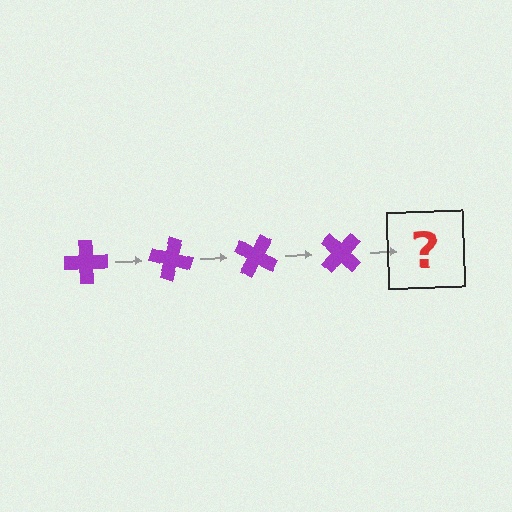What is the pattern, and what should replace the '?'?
The pattern is that the cross rotates 15 degrees each step. The '?' should be a purple cross rotated 60 degrees.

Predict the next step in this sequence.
The next step is a purple cross rotated 60 degrees.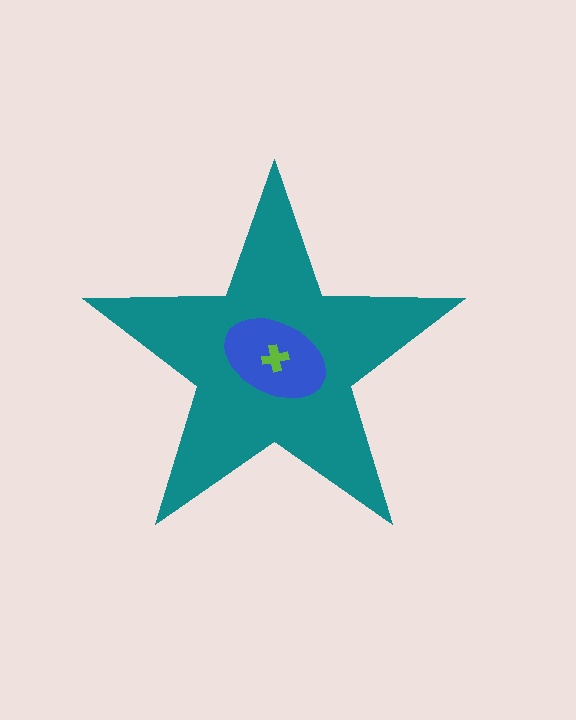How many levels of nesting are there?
3.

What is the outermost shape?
The teal star.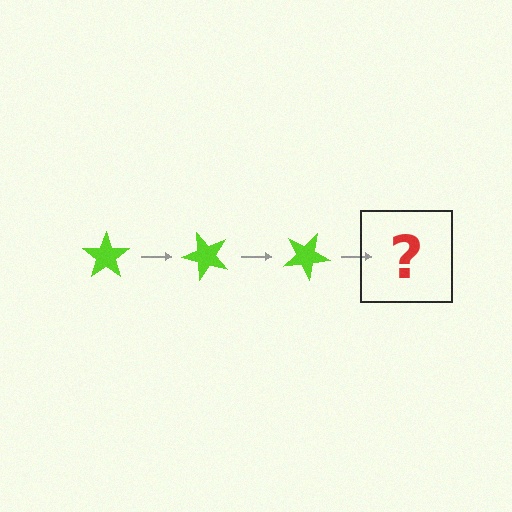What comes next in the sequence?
The next element should be a lime star rotated 150 degrees.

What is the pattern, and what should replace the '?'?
The pattern is that the star rotates 50 degrees each step. The '?' should be a lime star rotated 150 degrees.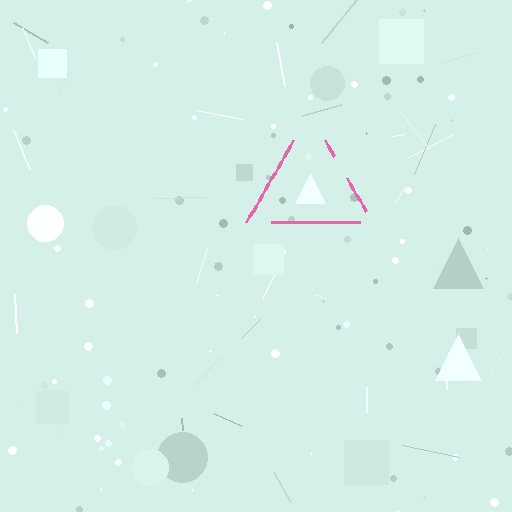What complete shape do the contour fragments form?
The contour fragments form a triangle.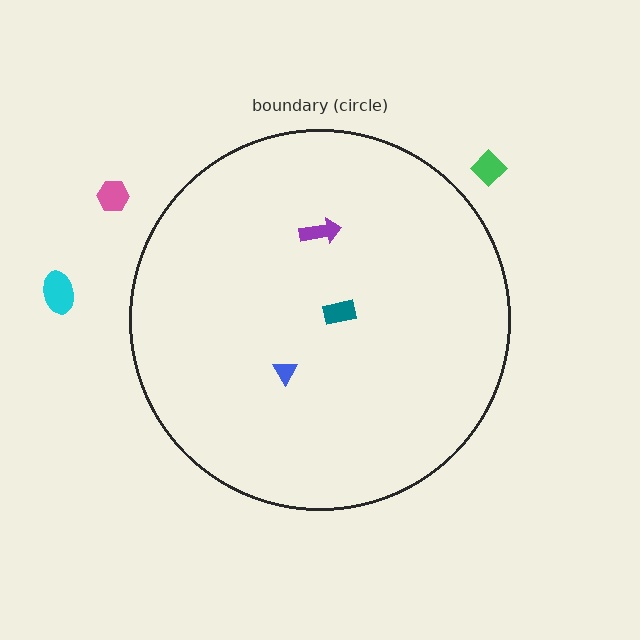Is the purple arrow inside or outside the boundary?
Inside.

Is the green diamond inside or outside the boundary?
Outside.